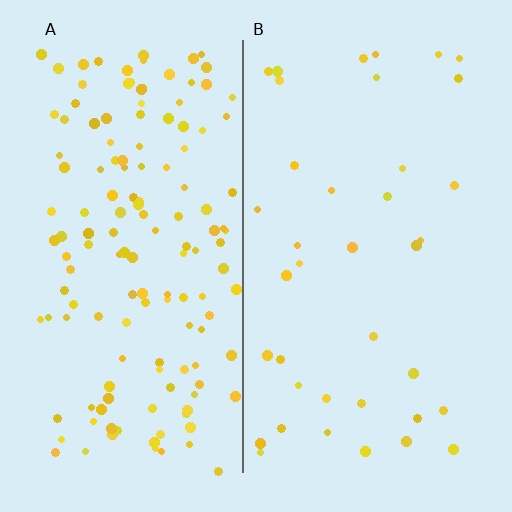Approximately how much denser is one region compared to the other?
Approximately 3.8× — region A over region B.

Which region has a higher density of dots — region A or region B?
A (the left).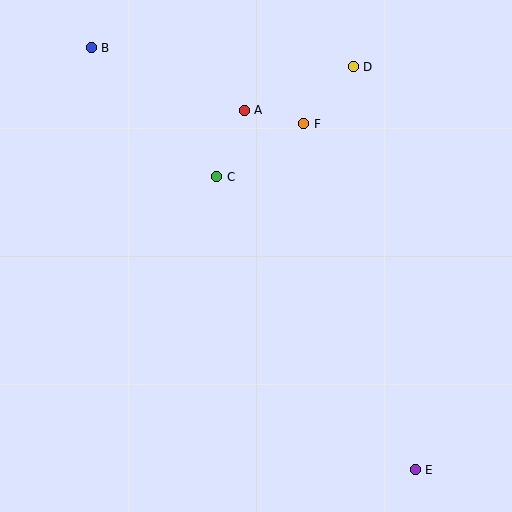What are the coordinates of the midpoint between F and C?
The midpoint between F and C is at (260, 150).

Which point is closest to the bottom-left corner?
Point C is closest to the bottom-left corner.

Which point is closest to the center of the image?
Point C at (217, 177) is closest to the center.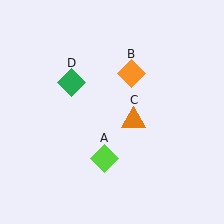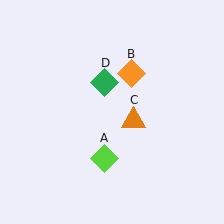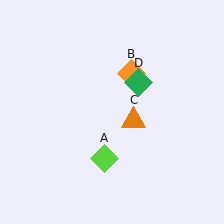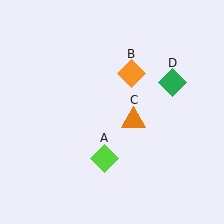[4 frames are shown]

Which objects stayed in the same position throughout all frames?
Lime diamond (object A) and orange diamond (object B) and orange triangle (object C) remained stationary.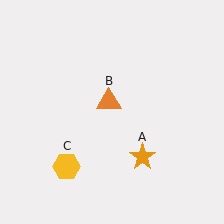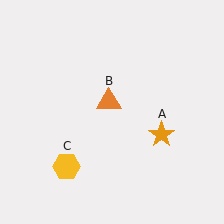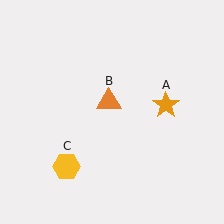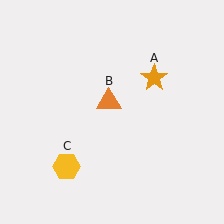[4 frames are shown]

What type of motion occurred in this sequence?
The orange star (object A) rotated counterclockwise around the center of the scene.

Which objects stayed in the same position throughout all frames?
Orange triangle (object B) and yellow hexagon (object C) remained stationary.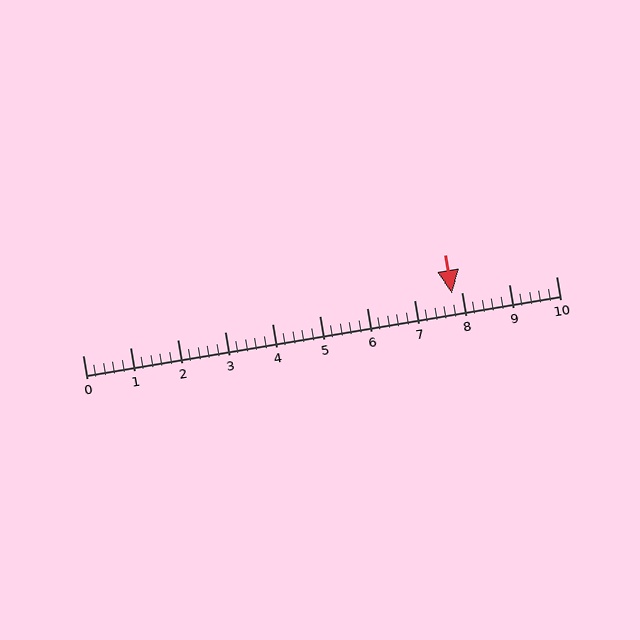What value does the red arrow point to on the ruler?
The red arrow points to approximately 7.8.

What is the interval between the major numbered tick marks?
The major tick marks are spaced 1 units apart.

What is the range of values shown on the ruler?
The ruler shows values from 0 to 10.